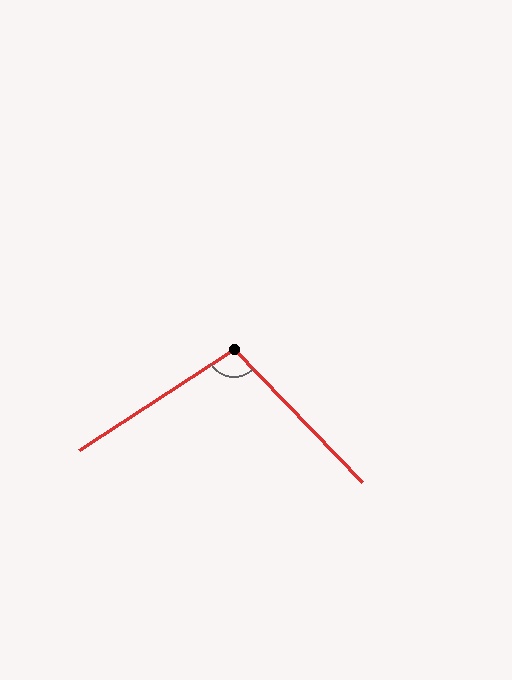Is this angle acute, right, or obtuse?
It is obtuse.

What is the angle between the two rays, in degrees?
Approximately 101 degrees.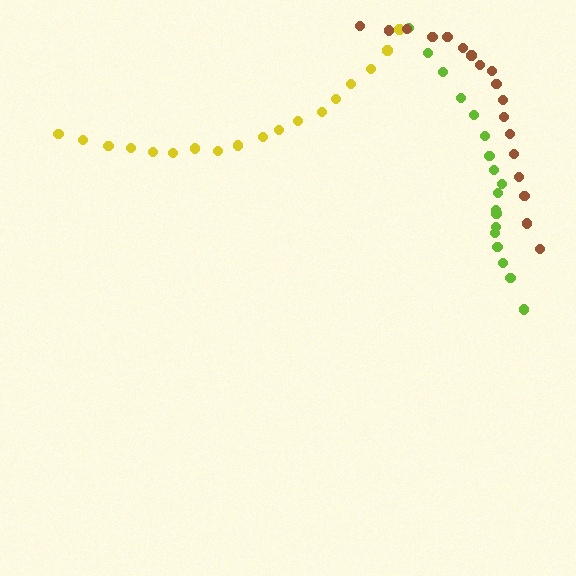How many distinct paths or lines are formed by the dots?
There are 3 distinct paths.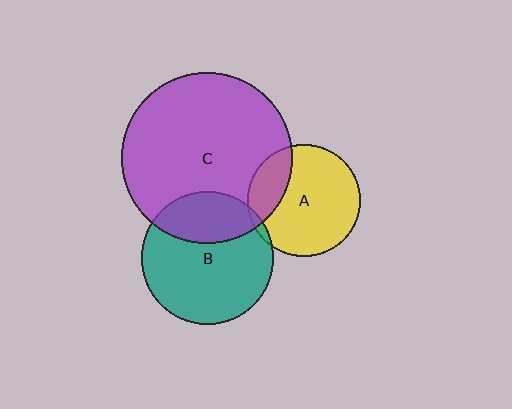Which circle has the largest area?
Circle C (purple).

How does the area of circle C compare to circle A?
Approximately 2.3 times.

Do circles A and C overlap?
Yes.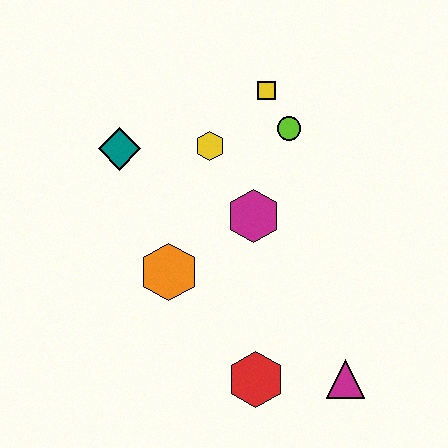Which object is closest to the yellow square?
The lime circle is closest to the yellow square.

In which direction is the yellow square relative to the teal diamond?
The yellow square is to the right of the teal diamond.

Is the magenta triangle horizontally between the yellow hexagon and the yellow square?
No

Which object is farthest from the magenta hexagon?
The magenta triangle is farthest from the magenta hexagon.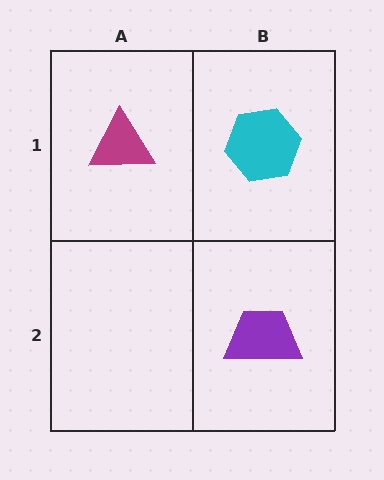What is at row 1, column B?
A cyan hexagon.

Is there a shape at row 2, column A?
No, that cell is empty.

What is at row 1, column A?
A magenta triangle.